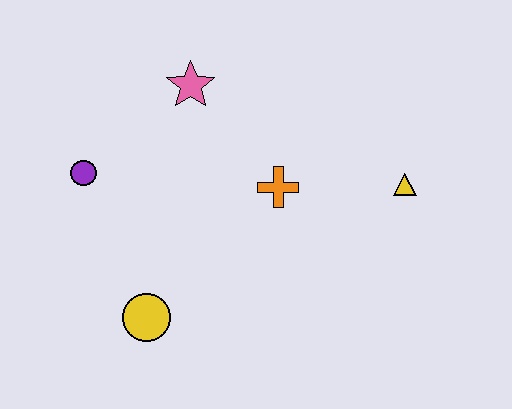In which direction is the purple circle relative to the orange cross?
The purple circle is to the left of the orange cross.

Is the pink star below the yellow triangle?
No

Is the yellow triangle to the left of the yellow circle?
No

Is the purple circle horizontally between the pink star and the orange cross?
No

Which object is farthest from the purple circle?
The yellow triangle is farthest from the purple circle.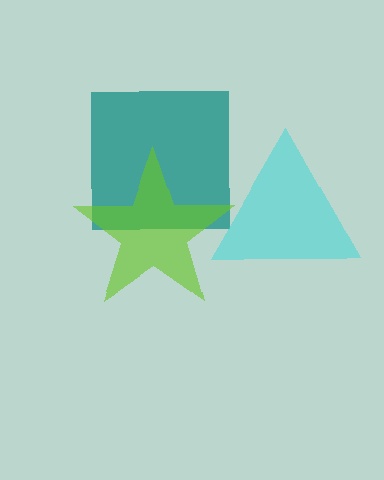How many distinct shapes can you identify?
There are 3 distinct shapes: a teal square, a lime star, a cyan triangle.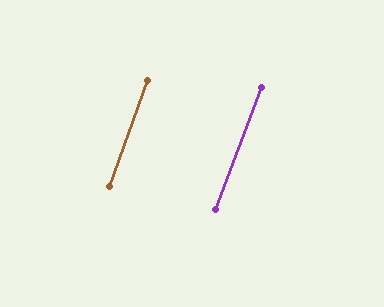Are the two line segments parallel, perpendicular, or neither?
Parallel — their directions differ by only 1.1°.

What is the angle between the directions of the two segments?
Approximately 1 degree.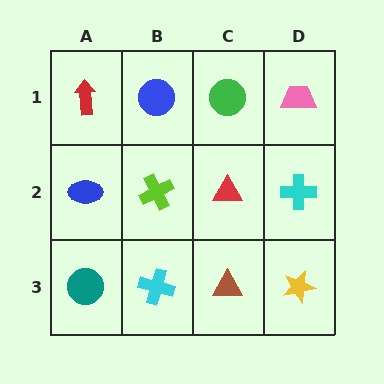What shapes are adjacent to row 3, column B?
A lime cross (row 2, column B), a teal circle (row 3, column A), a brown triangle (row 3, column C).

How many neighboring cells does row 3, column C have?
3.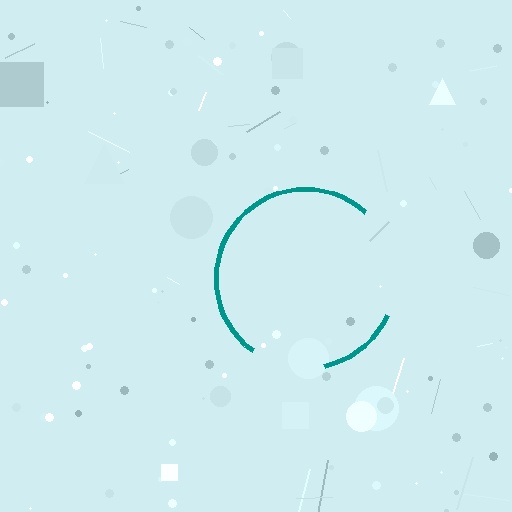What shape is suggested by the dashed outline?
The dashed outline suggests a circle.